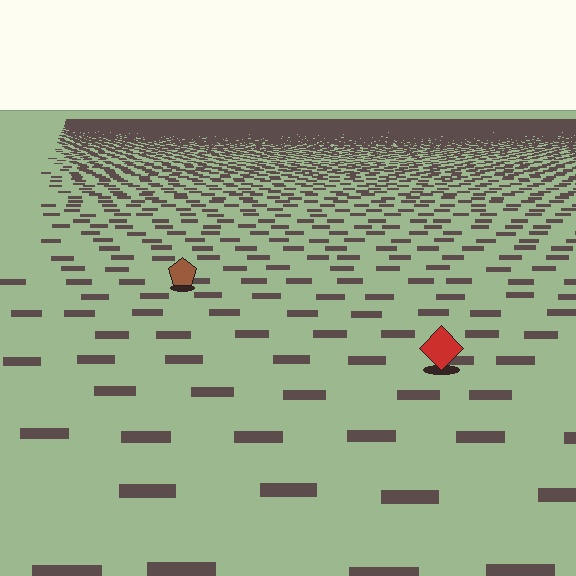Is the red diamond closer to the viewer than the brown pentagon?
Yes. The red diamond is closer — you can tell from the texture gradient: the ground texture is coarser near it.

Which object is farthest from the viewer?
The brown pentagon is farthest from the viewer. It appears smaller and the ground texture around it is denser.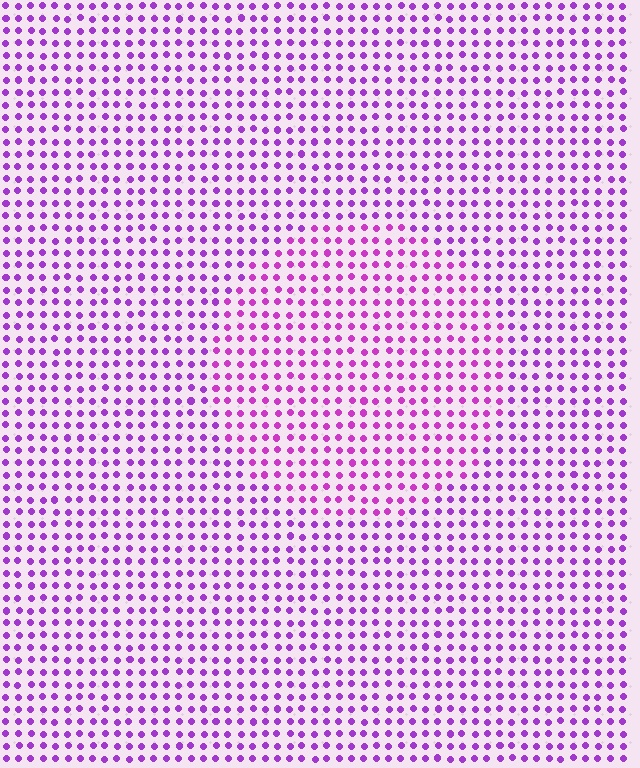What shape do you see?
I see a circle.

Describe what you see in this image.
The image is filled with small purple elements in a uniform arrangement. A circle-shaped region is visible where the elements are tinted to a slightly different hue, forming a subtle color boundary.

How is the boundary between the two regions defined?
The boundary is defined purely by a slight shift in hue (about 20 degrees). Spacing, size, and orientation are identical on both sides.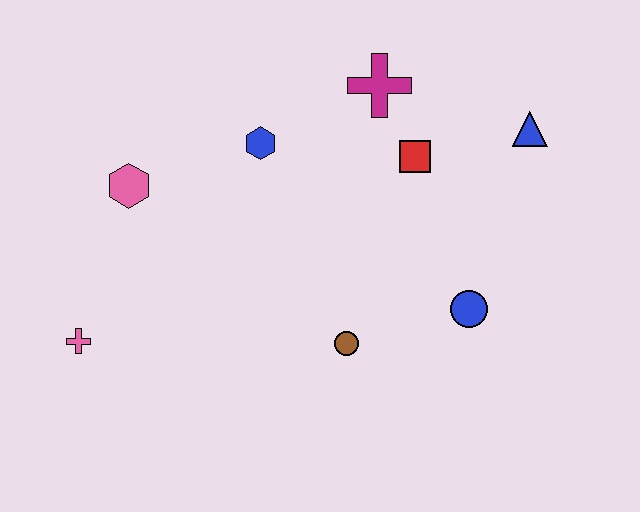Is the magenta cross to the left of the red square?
Yes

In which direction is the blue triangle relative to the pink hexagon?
The blue triangle is to the right of the pink hexagon.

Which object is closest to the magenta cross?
The red square is closest to the magenta cross.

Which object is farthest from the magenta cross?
The pink cross is farthest from the magenta cross.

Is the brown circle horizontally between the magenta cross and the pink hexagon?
Yes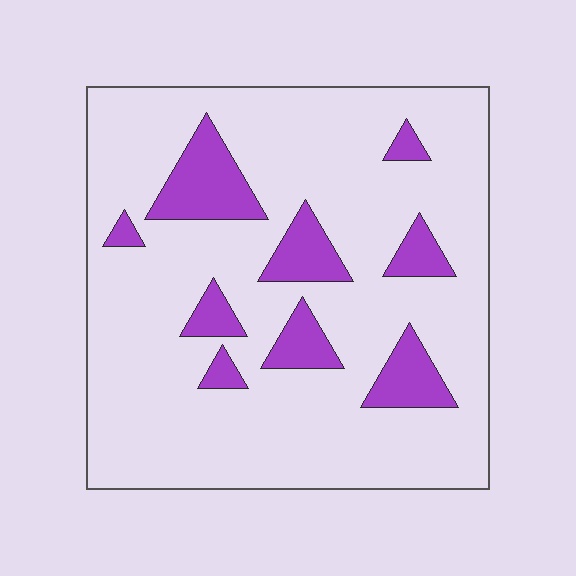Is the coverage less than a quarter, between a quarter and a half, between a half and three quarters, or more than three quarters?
Less than a quarter.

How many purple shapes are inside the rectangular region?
9.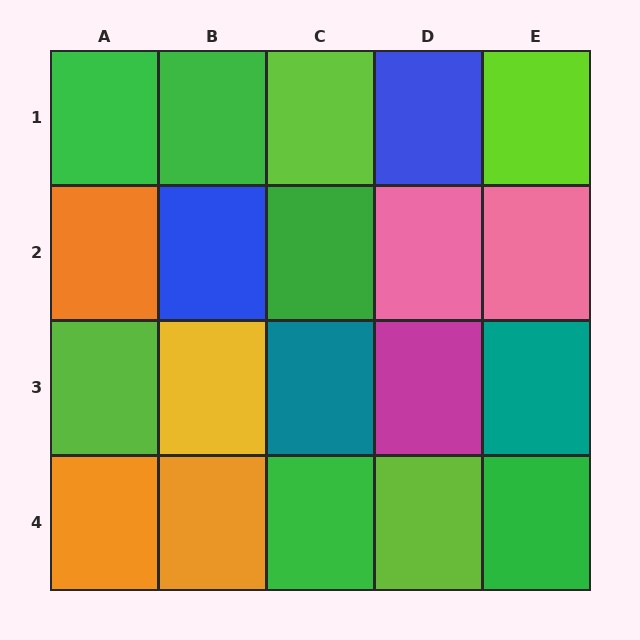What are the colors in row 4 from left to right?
Orange, orange, green, lime, green.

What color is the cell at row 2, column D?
Pink.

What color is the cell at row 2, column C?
Green.